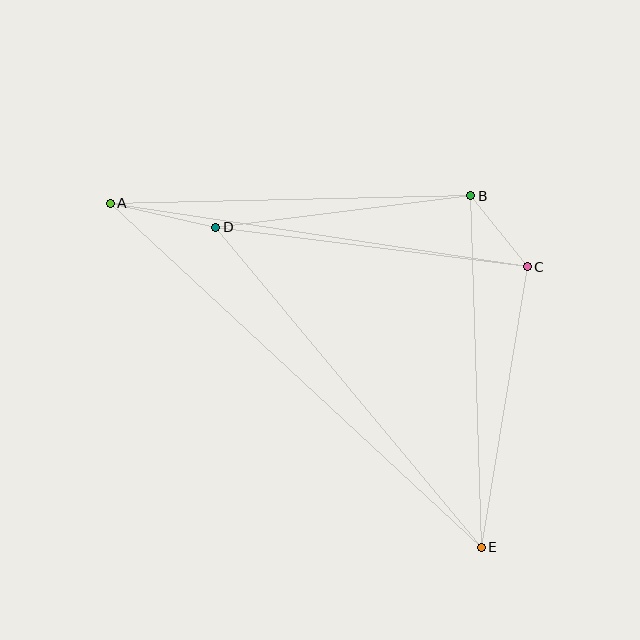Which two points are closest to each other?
Points B and C are closest to each other.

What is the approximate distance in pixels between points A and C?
The distance between A and C is approximately 422 pixels.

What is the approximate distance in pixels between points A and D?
The distance between A and D is approximately 108 pixels.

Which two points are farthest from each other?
Points A and E are farthest from each other.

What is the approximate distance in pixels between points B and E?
The distance between B and E is approximately 352 pixels.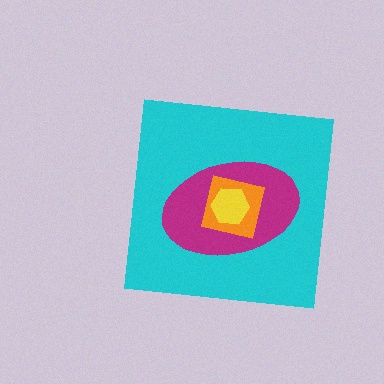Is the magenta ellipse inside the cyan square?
Yes.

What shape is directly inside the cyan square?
The magenta ellipse.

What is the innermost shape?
The yellow hexagon.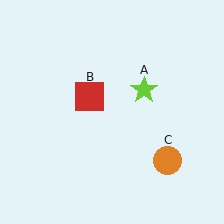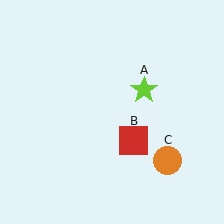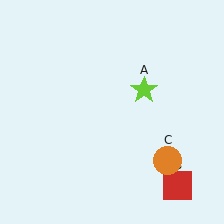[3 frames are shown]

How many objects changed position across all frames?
1 object changed position: red square (object B).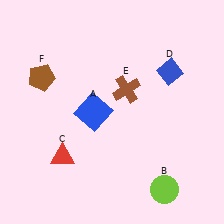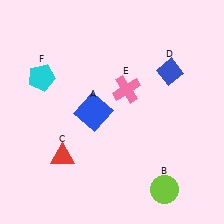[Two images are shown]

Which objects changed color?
E changed from brown to pink. F changed from brown to cyan.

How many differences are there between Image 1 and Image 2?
There are 2 differences between the two images.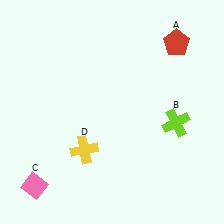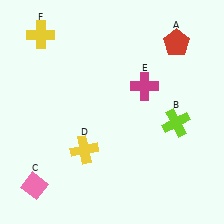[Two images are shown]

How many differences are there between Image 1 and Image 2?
There are 2 differences between the two images.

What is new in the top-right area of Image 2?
A magenta cross (E) was added in the top-right area of Image 2.